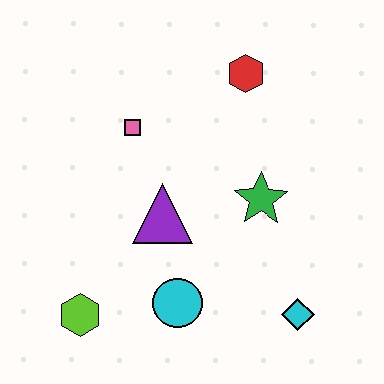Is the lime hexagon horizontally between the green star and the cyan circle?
No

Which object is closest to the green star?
The purple triangle is closest to the green star.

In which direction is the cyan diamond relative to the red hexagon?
The cyan diamond is below the red hexagon.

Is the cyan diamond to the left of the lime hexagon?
No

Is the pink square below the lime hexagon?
No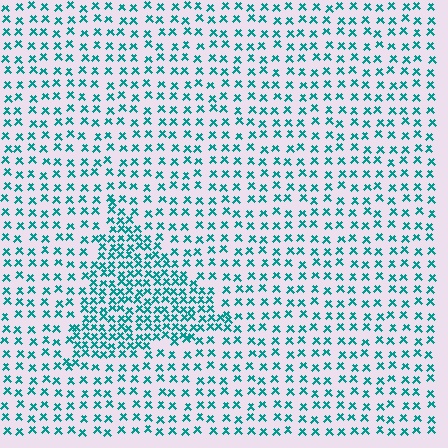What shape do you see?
I see a triangle.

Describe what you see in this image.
The image contains small teal elements arranged at two different densities. A triangle-shaped region is visible where the elements are more densely packed than the surrounding area.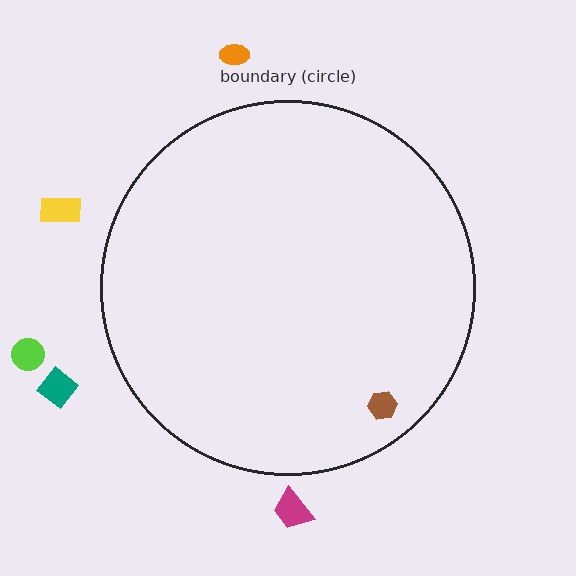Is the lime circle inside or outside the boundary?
Outside.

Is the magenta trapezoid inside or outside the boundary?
Outside.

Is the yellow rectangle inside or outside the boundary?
Outside.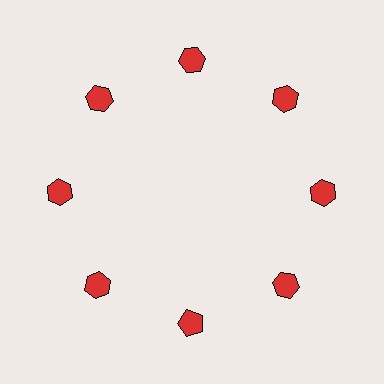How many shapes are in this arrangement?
There are 8 shapes arranged in a ring pattern.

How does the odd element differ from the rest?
It has a different shape: pentagon instead of hexagon.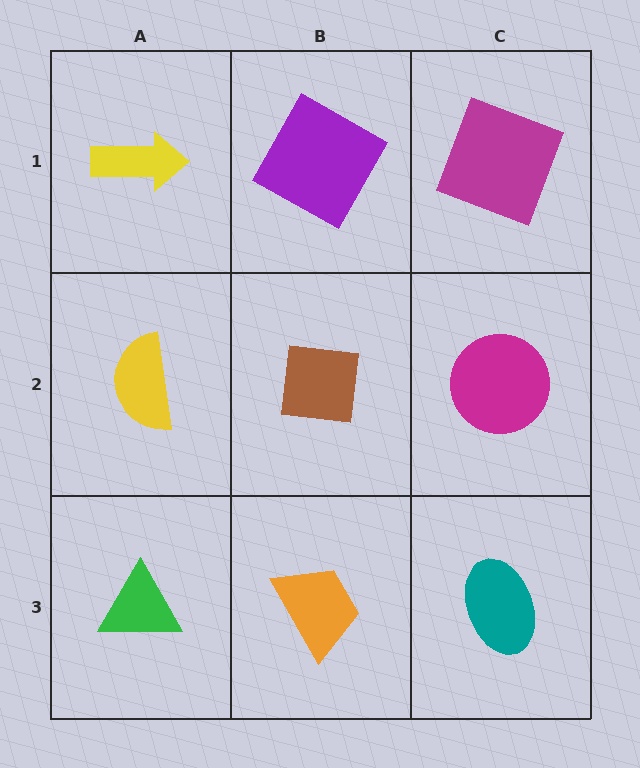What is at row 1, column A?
A yellow arrow.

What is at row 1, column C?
A magenta square.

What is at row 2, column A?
A yellow semicircle.